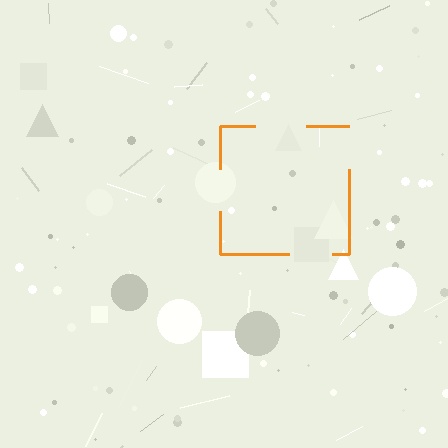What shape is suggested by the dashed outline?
The dashed outline suggests a square.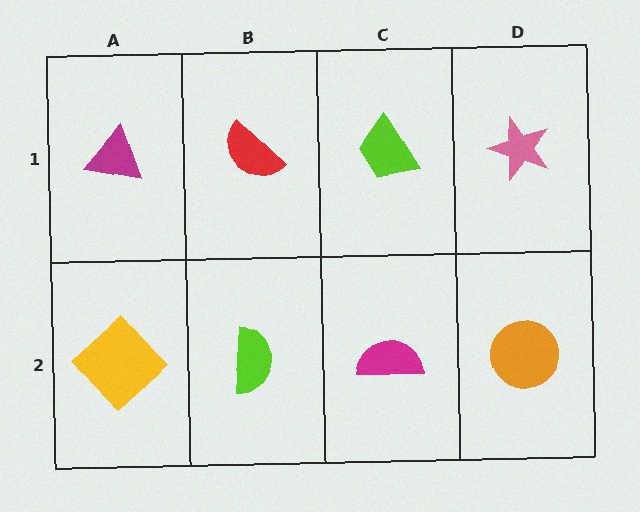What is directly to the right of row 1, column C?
A pink star.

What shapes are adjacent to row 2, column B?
A red semicircle (row 1, column B), a yellow diamond (row 2, column A), a magenta semicircle (row 2, column C).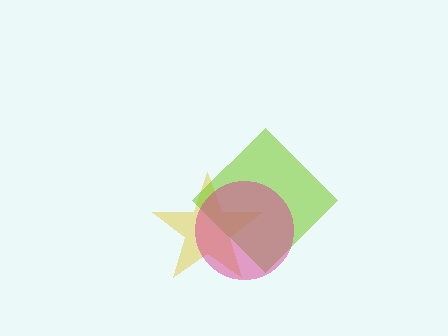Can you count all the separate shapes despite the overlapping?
Yes, there are 3 separate shapes.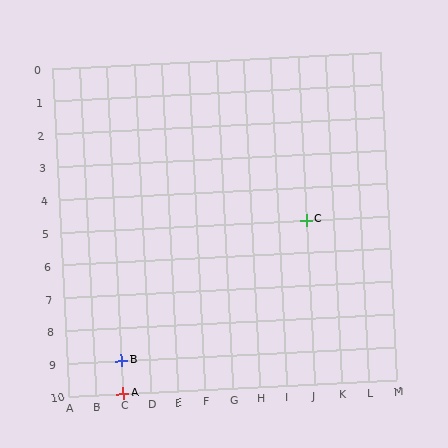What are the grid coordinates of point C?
Point C is at grid coordinates (J, 5).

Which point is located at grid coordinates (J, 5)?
Point C is at (J, 5).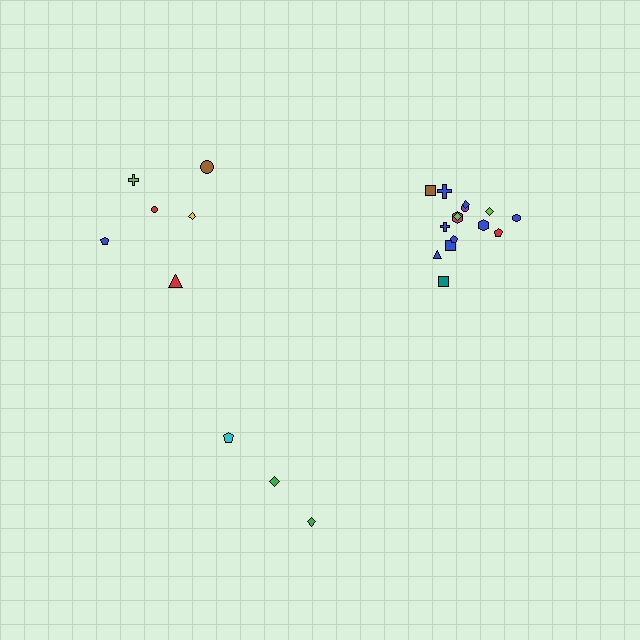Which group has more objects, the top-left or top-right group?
The top-right group.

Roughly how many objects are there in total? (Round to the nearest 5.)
Roughly 25 objects in total.